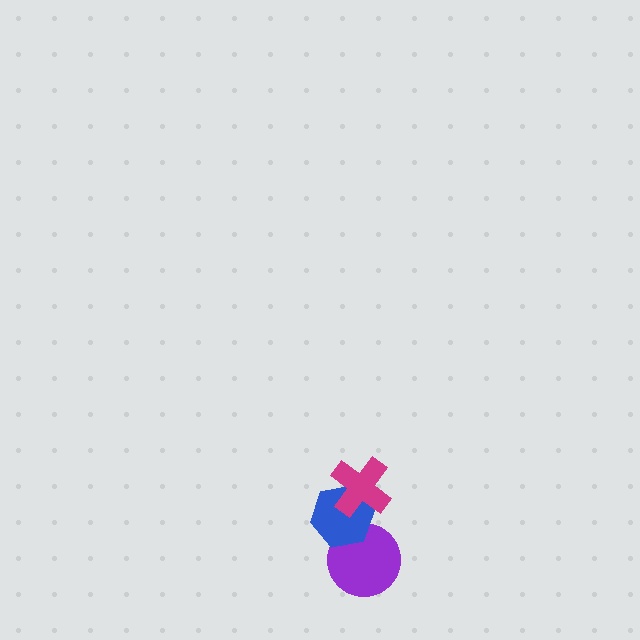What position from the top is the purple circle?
The purple circle is 3rd from the top.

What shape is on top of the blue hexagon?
The magenta cross is on top of the blue hexagon.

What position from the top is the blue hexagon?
The blue hexagon is 2nd from the top.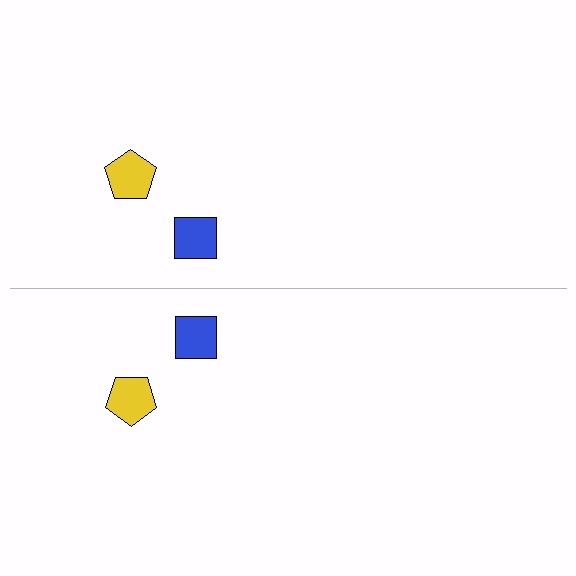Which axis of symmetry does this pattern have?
The pattern has a horizontal axis of symmetry running through the center of the image.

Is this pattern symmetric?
Yes, this pattern has bilateral (reflection) symmetry.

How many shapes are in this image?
There are 4 shapes in this image.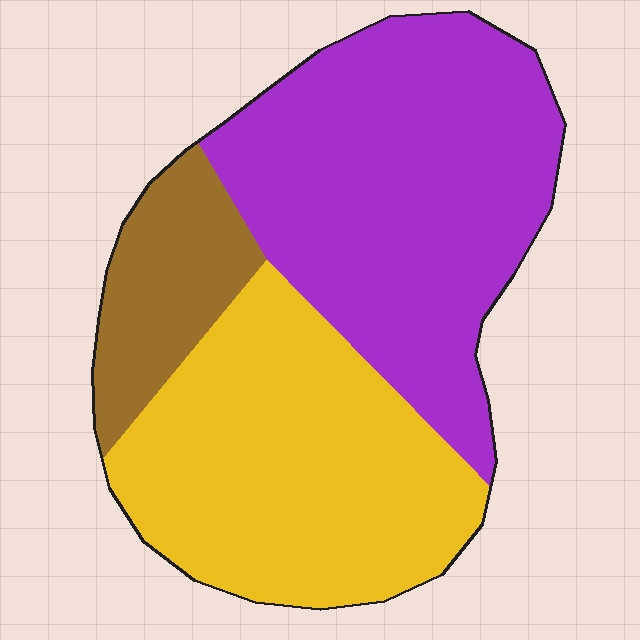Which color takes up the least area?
Brown, at roughly 15%.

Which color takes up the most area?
Purple, at roughly 45%.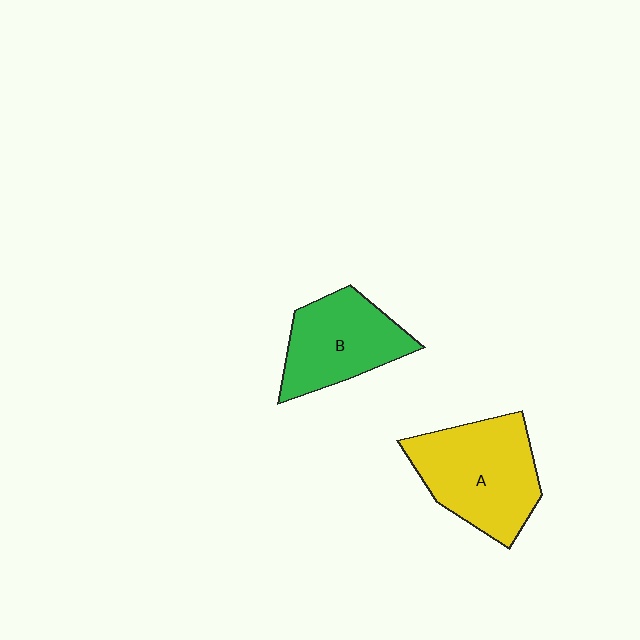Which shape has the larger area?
Shape A (yellow).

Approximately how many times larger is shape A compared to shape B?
Approximately 1.3 times.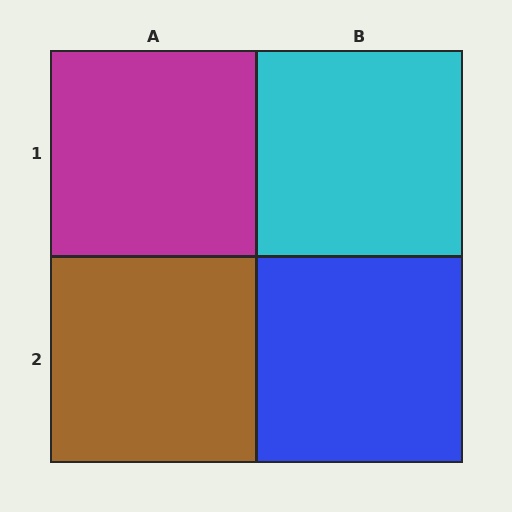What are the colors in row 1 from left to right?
Magenta, cyan.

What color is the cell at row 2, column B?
Blue.